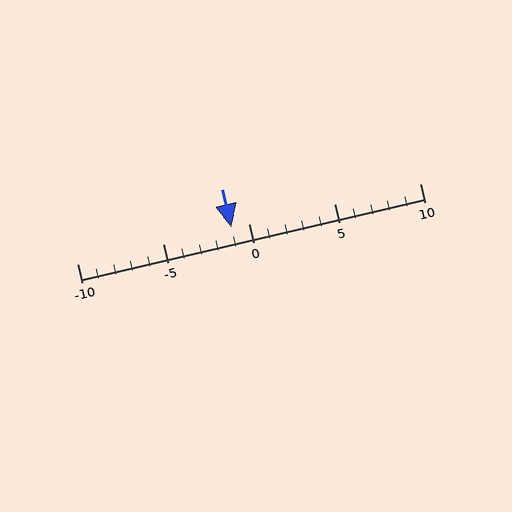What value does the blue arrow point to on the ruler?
The blue arrow points to approximately -1.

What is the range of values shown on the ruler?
The ruler shows values from -10 to 10.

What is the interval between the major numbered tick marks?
The major tick marks are spaced 5 units apart.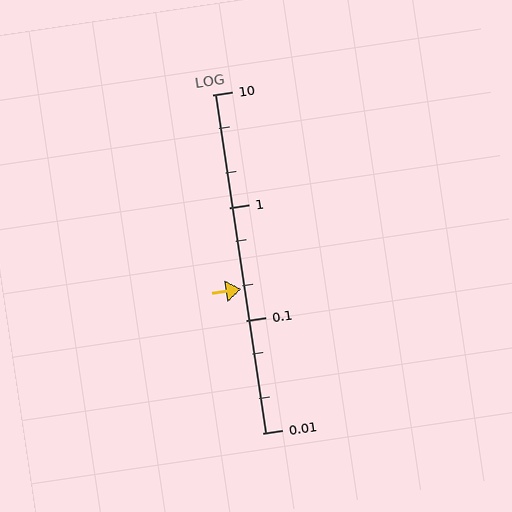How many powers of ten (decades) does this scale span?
The scale spans 3 decades, from 0.01 to 10.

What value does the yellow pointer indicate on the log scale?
The pointer indicates approximately 0.19.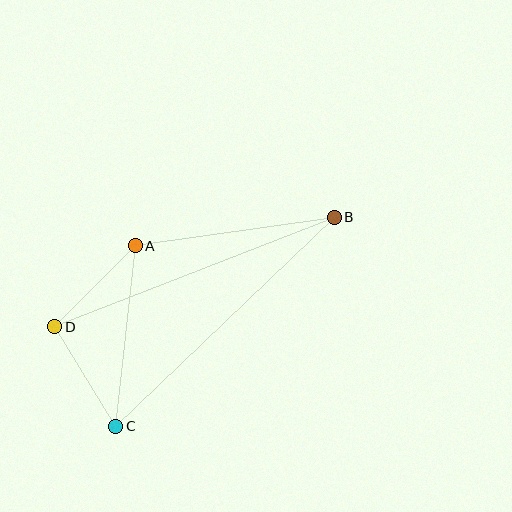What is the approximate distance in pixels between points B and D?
The distance between B and D is approximately 300 pixels.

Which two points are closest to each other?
Points A and D are closest to each other.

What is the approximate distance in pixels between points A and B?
The distance between A and B is approximately 201 pixels.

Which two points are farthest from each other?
Points B and C are farthest from each other.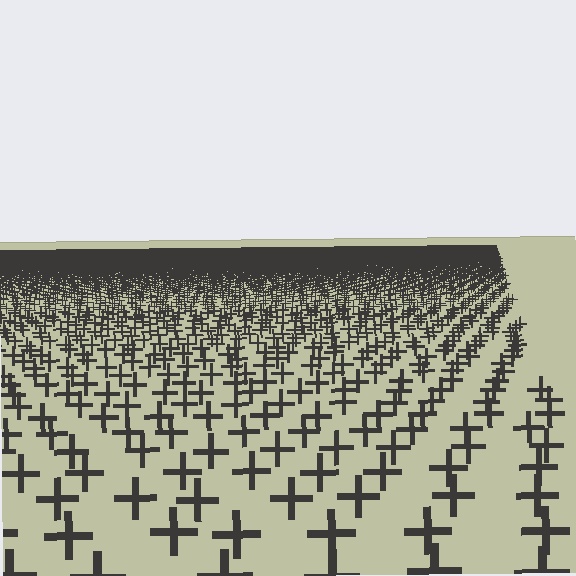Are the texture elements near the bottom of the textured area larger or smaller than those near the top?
Larger. Near the bottom, elements are closer to the viewer and appear at a bigger on-screen size.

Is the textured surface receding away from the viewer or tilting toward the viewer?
The surface is receding away from the viewer. Texture elements get smaller and denser toward the top.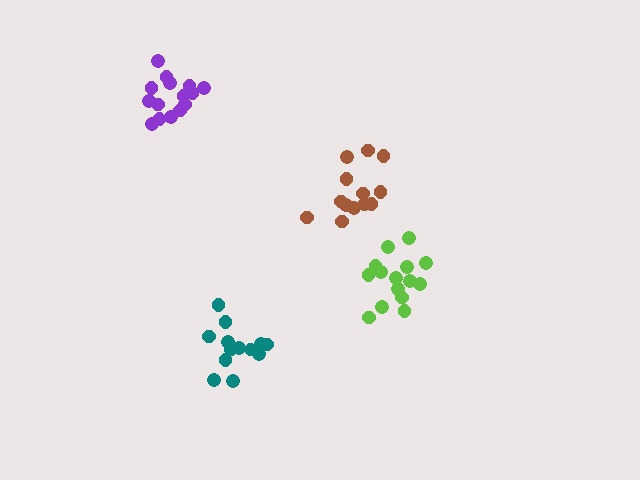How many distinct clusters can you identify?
There are 4 distinct clusters.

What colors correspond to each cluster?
The clusters are colored: brown, lime, teal, purple.